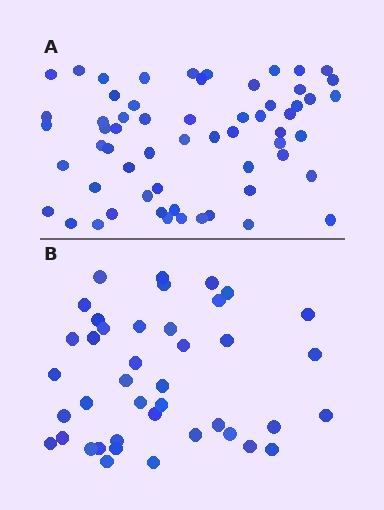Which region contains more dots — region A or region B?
Region A (the top region) has more dots.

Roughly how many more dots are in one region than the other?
Region A has approximately 20 more dots than region B.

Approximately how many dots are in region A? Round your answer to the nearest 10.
About 60 dots.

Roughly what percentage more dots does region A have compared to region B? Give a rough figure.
About 45% more.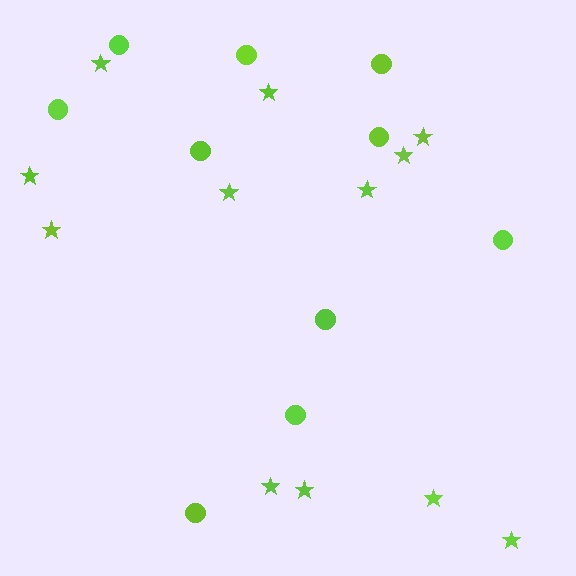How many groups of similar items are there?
There are 2 groups: one group of stars (12) and one group of circles (10).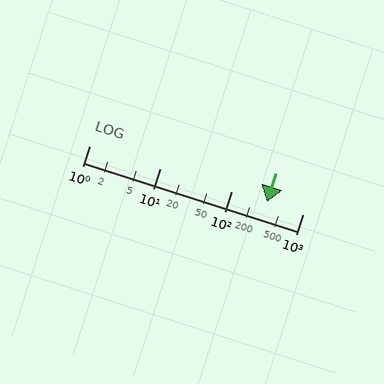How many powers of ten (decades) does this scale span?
The scale spans 3 decades, from 1 to 1000.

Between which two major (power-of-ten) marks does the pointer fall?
The pointer is between 100 and 1000.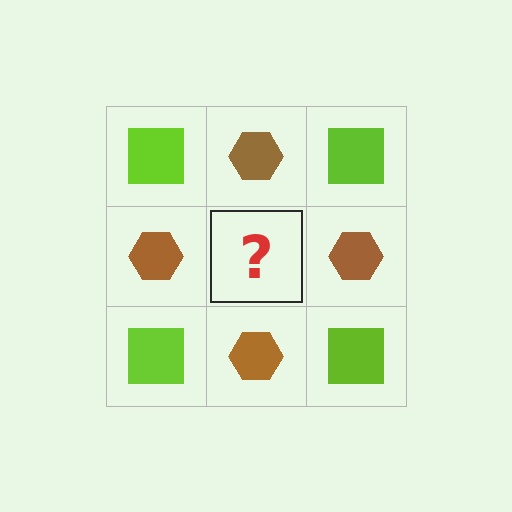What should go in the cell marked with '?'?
The missing cell should contain a lime square.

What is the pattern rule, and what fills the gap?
The rule is that it alternates lime square and brown hexagon in a checkerboard pattern. The gap should be filled with a lime square.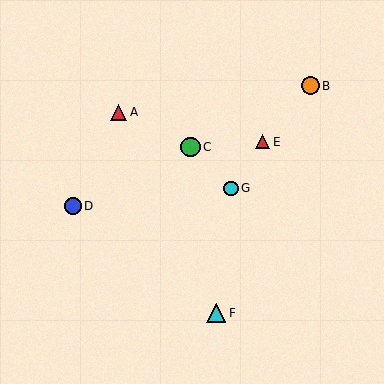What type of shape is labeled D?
Shape D is a blue circle.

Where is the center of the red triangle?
The center of the red triangle is at (119, 112).